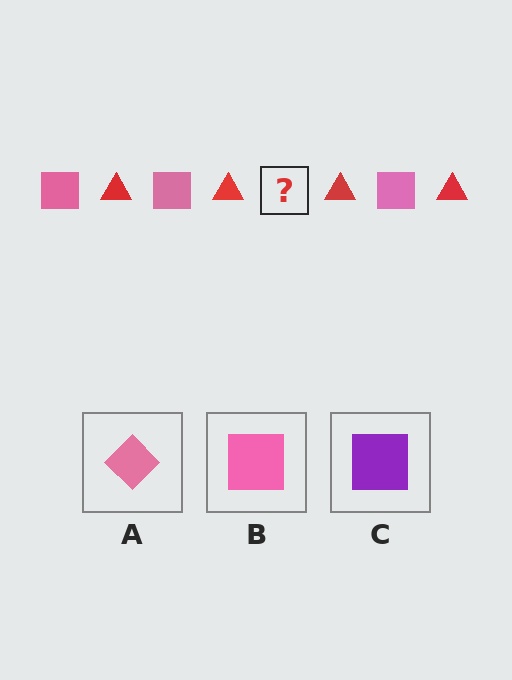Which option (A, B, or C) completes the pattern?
B.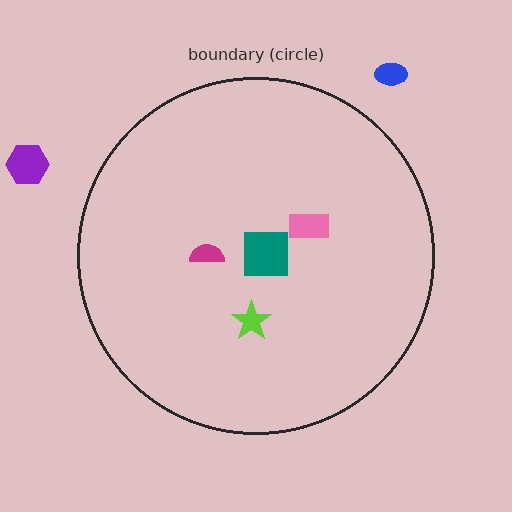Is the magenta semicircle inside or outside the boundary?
Inside.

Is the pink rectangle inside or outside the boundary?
Inside.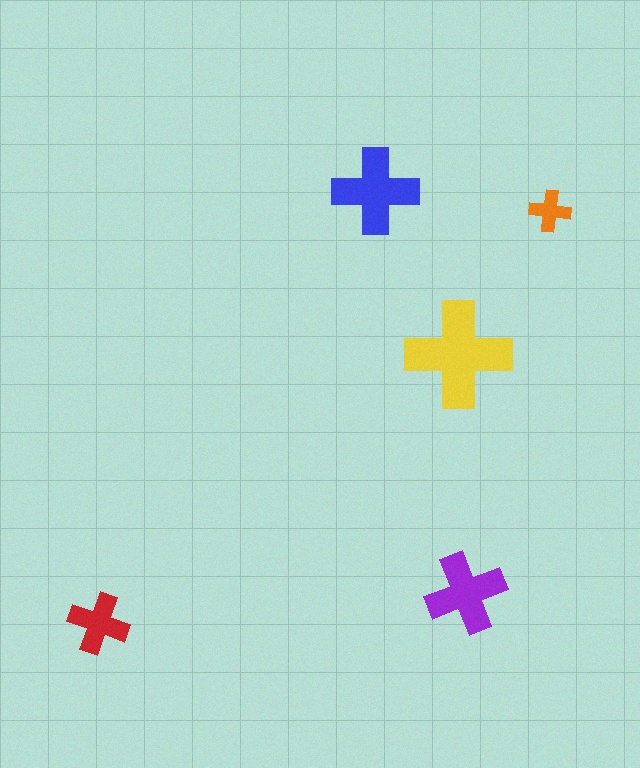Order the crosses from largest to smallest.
the yellow one, the blue one, the purple one, the red one, the orange one.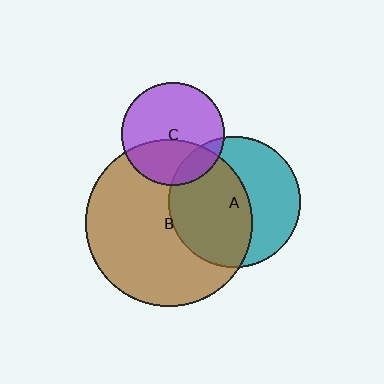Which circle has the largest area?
Circle B (brown).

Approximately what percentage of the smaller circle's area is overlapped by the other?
Approximately 35%.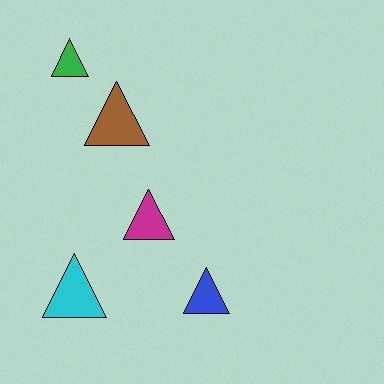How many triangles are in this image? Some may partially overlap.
There are 5 triangles.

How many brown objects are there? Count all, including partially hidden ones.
There is 1 brown object.